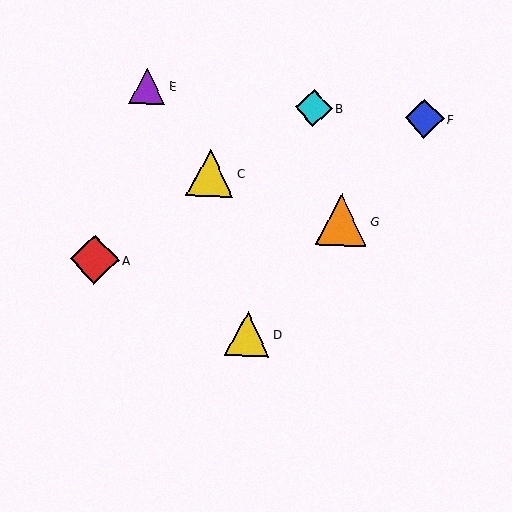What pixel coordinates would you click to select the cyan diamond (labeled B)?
Click at (314, 108) to select the cyan diamond B.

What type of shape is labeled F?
Shape F is a blue diamond.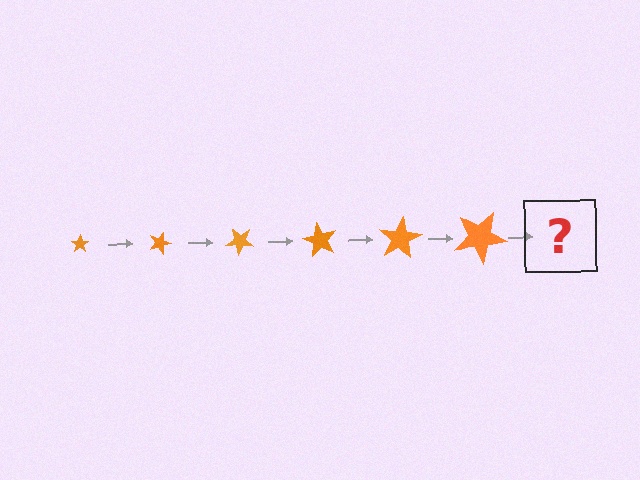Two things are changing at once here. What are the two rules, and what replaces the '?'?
The two rules are that the star grows larger each step and it rotates 20 degrees each step. The '?' should be a star, larger than the previous one and rotated 120 degrees from the start.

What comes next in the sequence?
The next element should be a star, larger than the previous one and rotated 120 degrees from the start.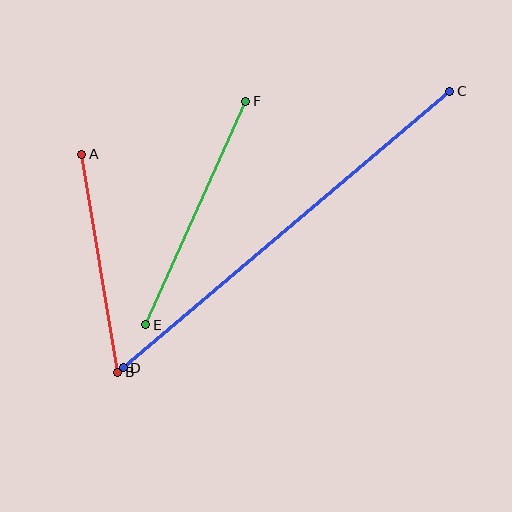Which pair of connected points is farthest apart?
Points C and D are farthest apart.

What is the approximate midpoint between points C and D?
The midpoint is at approximately (287, 229) pixels.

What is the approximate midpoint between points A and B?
The midpoint is at approximately (100, 263) pixels.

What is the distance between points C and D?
The distance is approximately 428 pixels.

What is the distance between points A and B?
The distance is approximately 221 pixels.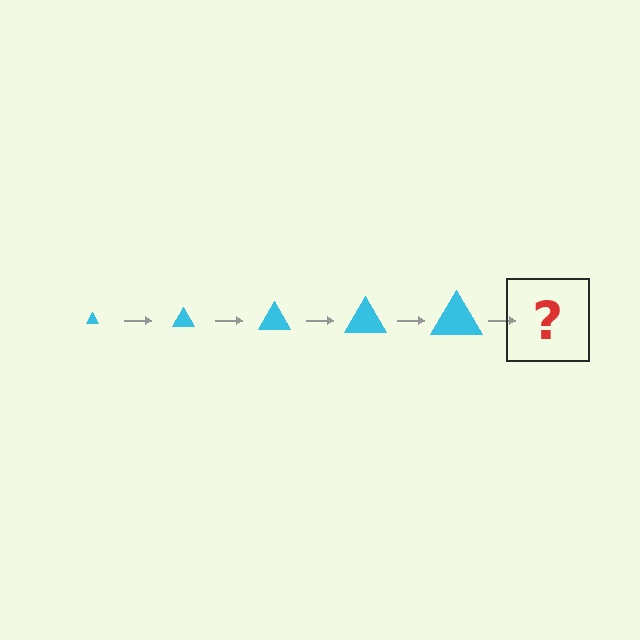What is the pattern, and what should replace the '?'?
The pattern is that the triangle gets progressively larger each step. The '?' should be a cyan triangle, larger than the previous one.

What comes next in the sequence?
The next element should be a cyan triangle, larger than the previous one.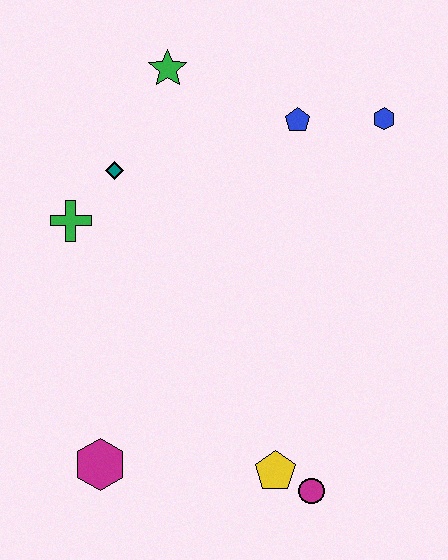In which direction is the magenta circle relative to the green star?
The magenta circle is below the green star.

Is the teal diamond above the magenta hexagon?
Yes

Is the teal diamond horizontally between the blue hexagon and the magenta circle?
No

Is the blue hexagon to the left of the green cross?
No